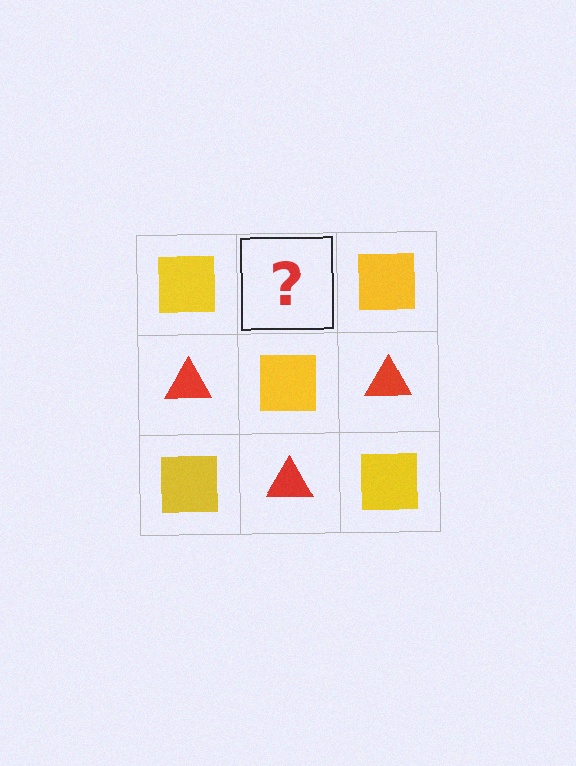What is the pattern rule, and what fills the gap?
The rule is that it alternates yellow square and red triangle in a checkerboard pattern. The gap should be filled with a red triangle.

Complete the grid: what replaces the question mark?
The question mark should be replaced with a red triangle.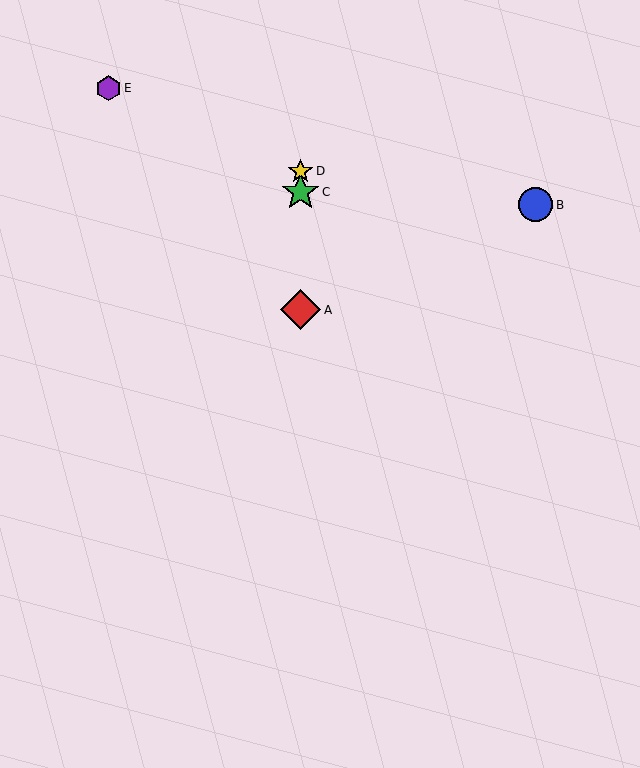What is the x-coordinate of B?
Object B is at x≈536.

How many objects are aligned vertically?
3 objects (A, C, D) are aligned vertically.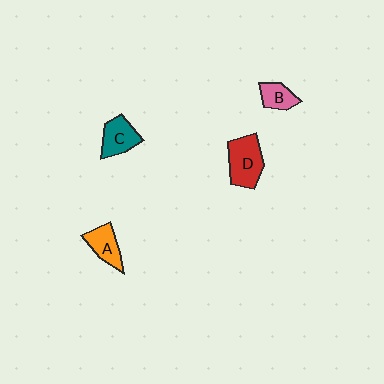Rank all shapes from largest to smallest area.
From largest to smallest: D (red), C (teal), A (orange), B (pink).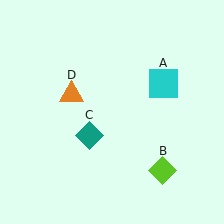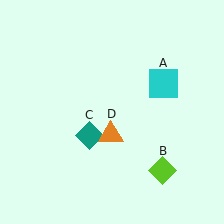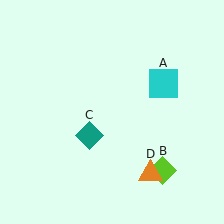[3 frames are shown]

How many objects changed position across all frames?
1 object changed position: orange triangle (object D).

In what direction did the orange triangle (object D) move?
The orange triangle (object D) moved down and to the right.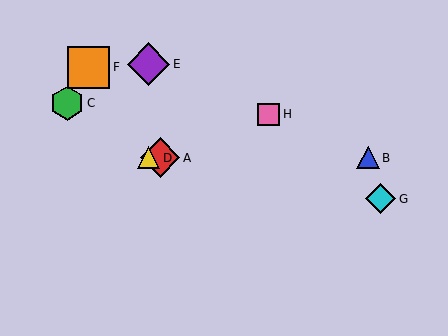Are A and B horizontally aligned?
Yes, both are at y≈158.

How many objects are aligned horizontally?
3 objects (A, B, D) are aligned horizontally.